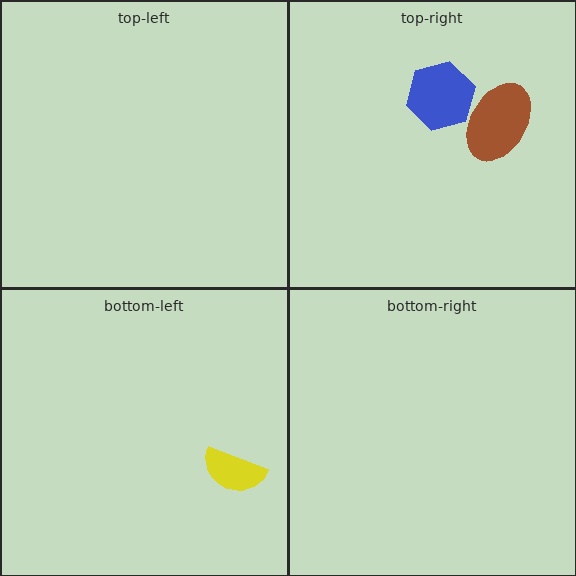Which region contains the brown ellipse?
The top-right region.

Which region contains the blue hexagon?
The top-right region.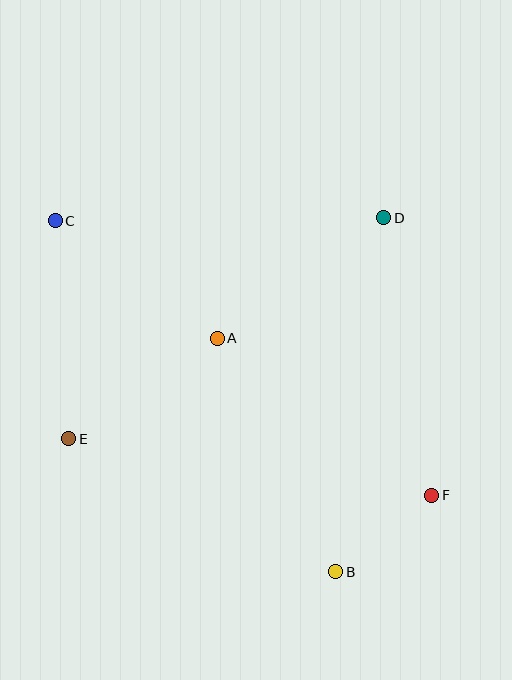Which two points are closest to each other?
Points B and F are closest to each other.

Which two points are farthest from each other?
Points C and F are farthest from each other.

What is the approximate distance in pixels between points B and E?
The distance between B and E is approximately 298 pixels.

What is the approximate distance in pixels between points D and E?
The distance between D and E is approximately 385 pixels.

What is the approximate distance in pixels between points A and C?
The distance between A and C is approximately 200 pixels.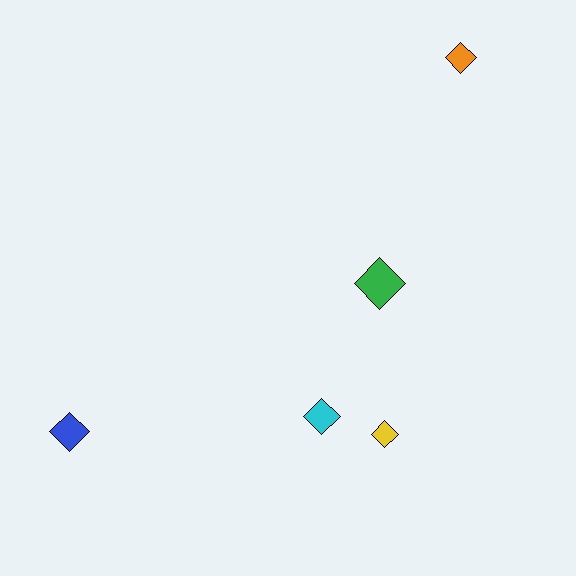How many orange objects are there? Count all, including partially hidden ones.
There is 1 orange object.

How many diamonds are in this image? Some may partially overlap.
There are 5 diamonds.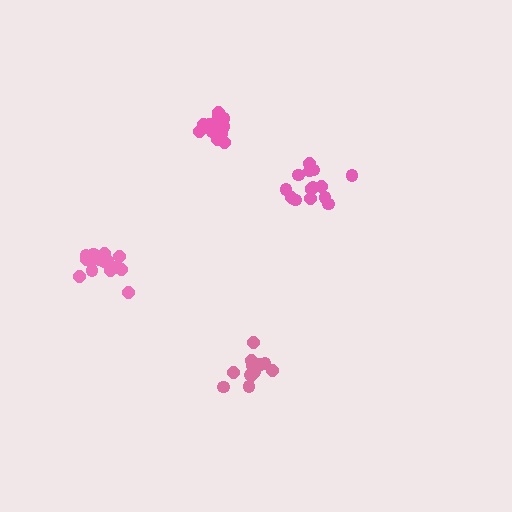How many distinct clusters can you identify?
There are 4 distinct clusters.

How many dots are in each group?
Group 1: 15 dots, Group 2: 14 dots, Group 3: 12 dots, Group 4: 15 dots (56 total).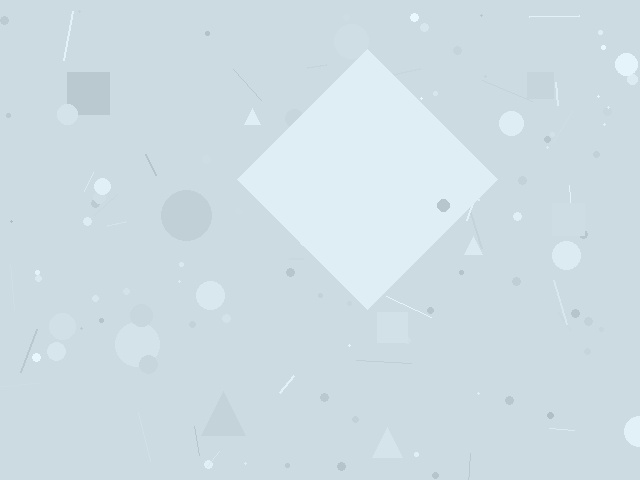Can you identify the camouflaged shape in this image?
The camouflaged shape is a diamond.